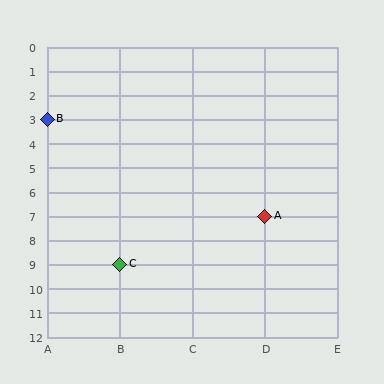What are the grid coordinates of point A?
Point A is at grid coordinates (D, 7).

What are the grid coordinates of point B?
Point B is at grid coordinates (A, 3).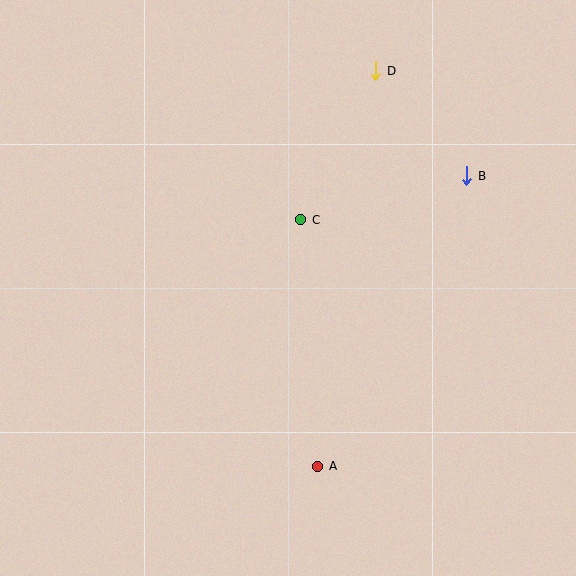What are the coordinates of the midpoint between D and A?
The midpoint between D and A is at (347, 269).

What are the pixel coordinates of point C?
Point C is at (301, 220).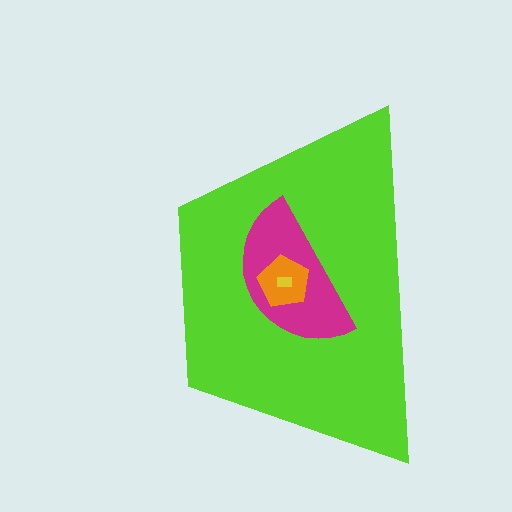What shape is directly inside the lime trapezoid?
The magenta semicircle.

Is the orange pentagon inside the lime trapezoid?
Yes.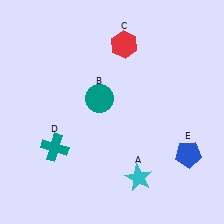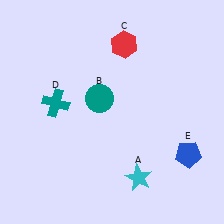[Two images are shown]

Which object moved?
The teal cross (D) moved up.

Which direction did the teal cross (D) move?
The teal cross (D) moved up.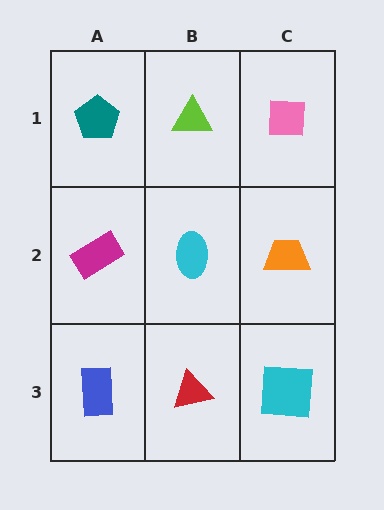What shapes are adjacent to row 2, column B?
A lime triangle (row 1, column B), a red triangle (row 3, column B), a magenta rectangle (row 2, column A), an orange trapezoid (row 2, column C).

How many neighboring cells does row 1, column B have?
3.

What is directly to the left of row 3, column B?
A blue rectangle.